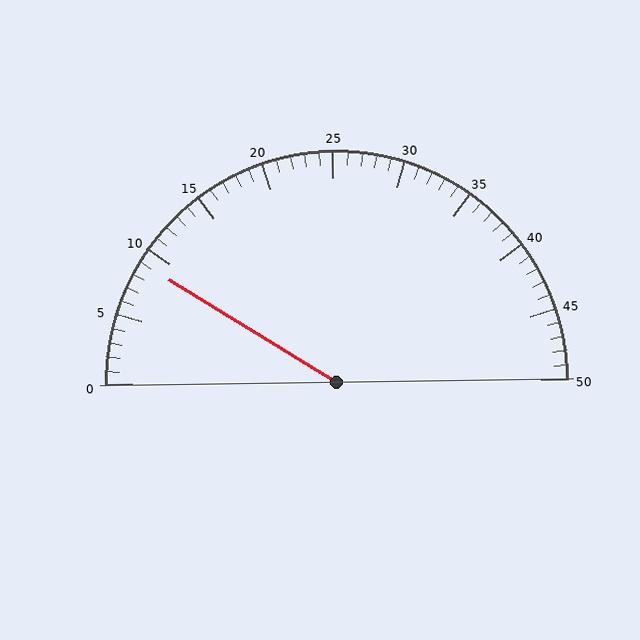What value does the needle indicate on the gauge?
The needle indicates approximately 9.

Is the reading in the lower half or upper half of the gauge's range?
The reading is in the lower half of the range (0 to 50).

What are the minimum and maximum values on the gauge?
The gauge ranges from 0 to 50.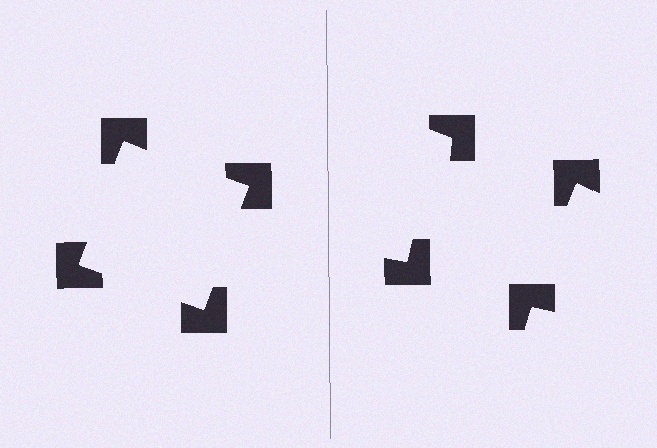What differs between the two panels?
The notched squares are positioned identically on both sides; only the wedge orientations differ. On the left they align to a square; on the right they are misaligned.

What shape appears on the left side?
An illusory square.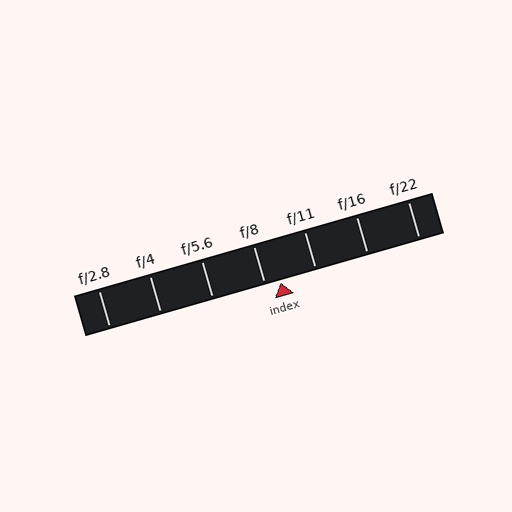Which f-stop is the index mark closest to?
The index mark is closest to f/8.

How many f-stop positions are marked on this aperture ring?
There are 7 f-stop positions marked.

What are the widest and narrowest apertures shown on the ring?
The widest aperture shown is f/2.8 and the narrowest is f/22.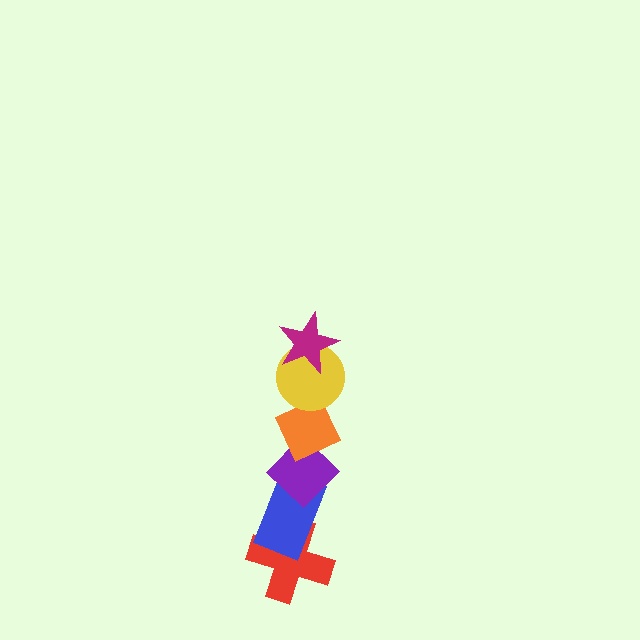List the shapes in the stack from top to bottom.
From top to bottom: the magenta star, the yellow circle, the orange diamond, the purple diamond, the blue rectangle, the red cross.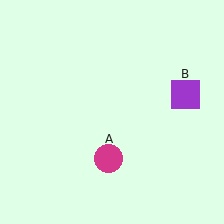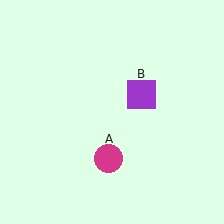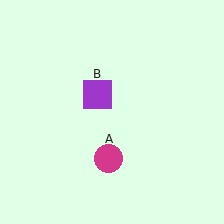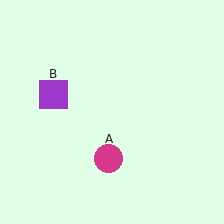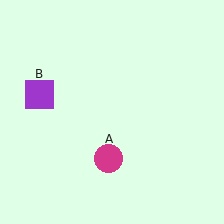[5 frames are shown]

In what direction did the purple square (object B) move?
The purple square (object B) moved left.